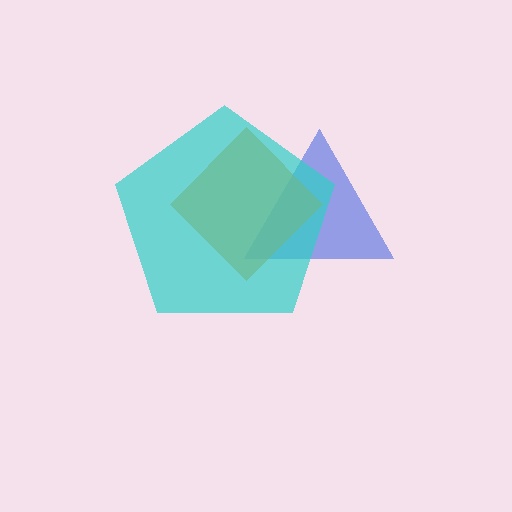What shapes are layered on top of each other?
The layered shapes are: a blue triangle, an orange diamond, a cyan pentagon.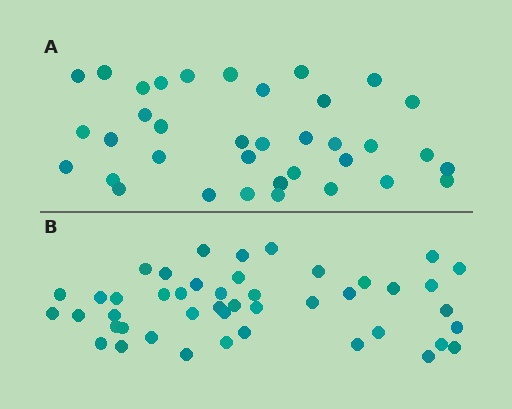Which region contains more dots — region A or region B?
Region B (the bottom region) has more dots.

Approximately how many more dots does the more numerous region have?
Region B has roughly 8 or so more dots than region A.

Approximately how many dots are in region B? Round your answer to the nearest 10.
About 40 dots. (The exact count is 45, which rounds to 40.)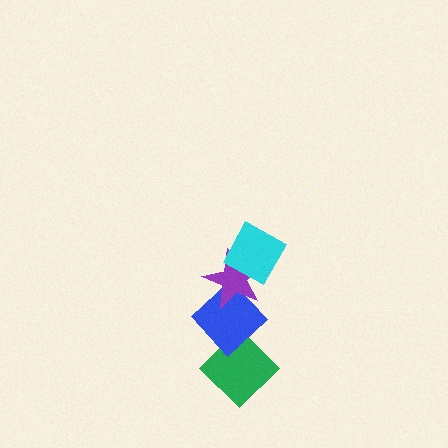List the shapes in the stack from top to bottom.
From top to bottom: the cyan diamond, the purple star, the blue diamond, the green diamond.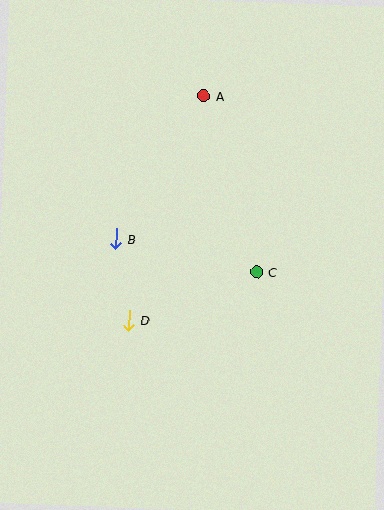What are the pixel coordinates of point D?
Point D is at (129, 320).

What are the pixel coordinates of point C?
Point C is at (257, 272).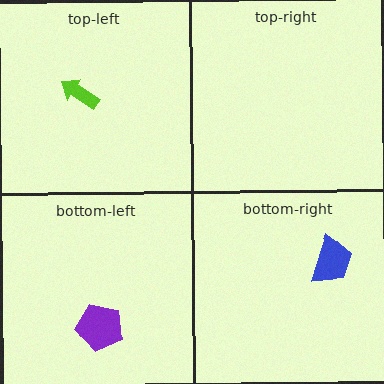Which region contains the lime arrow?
The top-left region.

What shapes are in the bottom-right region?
The blue trapezoid.